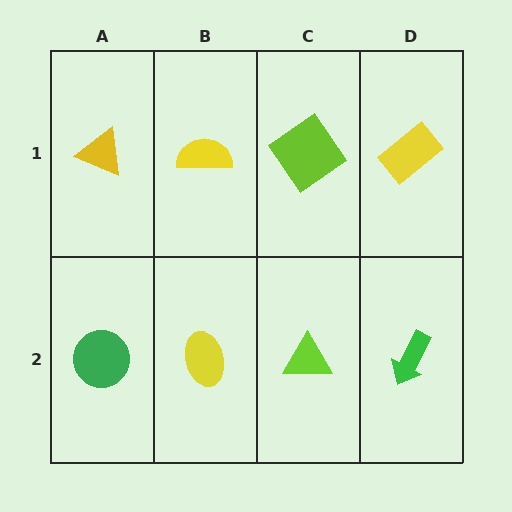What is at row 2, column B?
A yellow ellipse.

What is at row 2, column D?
A green arrow.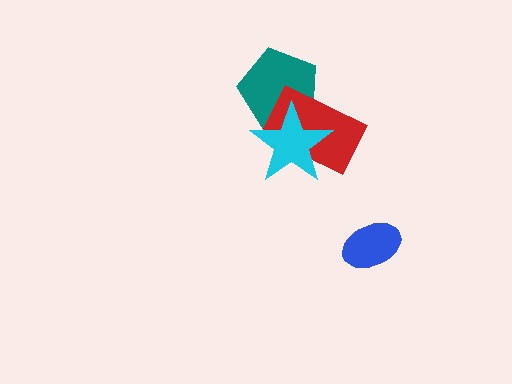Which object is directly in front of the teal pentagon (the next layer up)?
The red rectangle is directly in front of the teal pentagon.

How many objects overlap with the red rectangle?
2 objects overlap with the red rectangle.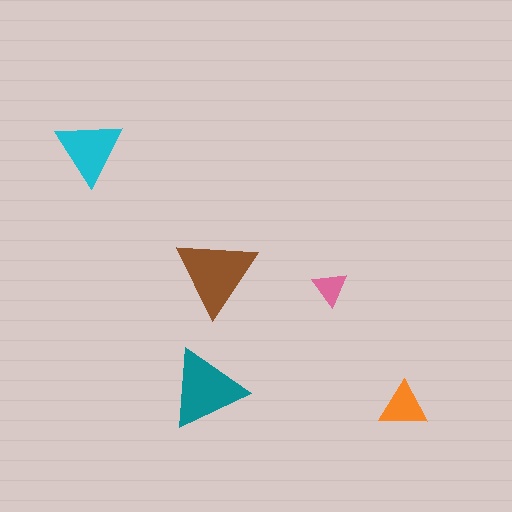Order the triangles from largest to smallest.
the brown one, the teal one, the cyan one, the orange one, the pink one.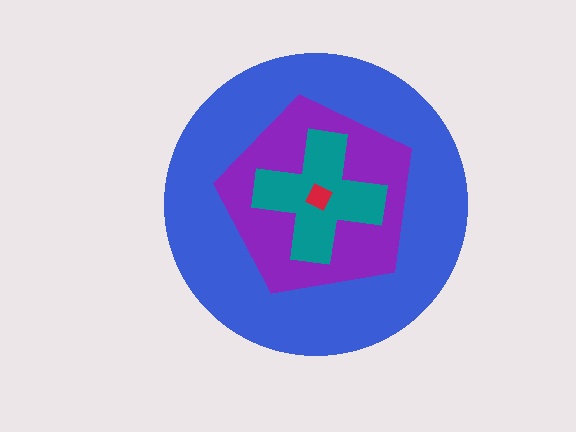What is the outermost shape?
The blue circle.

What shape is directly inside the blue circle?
The purple pentagon.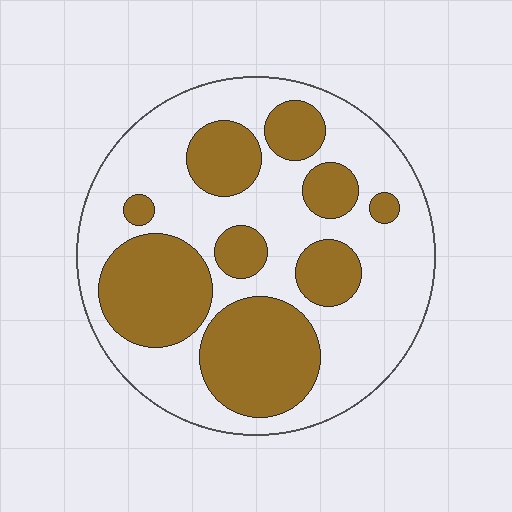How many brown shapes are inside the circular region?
9.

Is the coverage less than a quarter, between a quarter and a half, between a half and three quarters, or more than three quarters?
Between a quarter and a half.